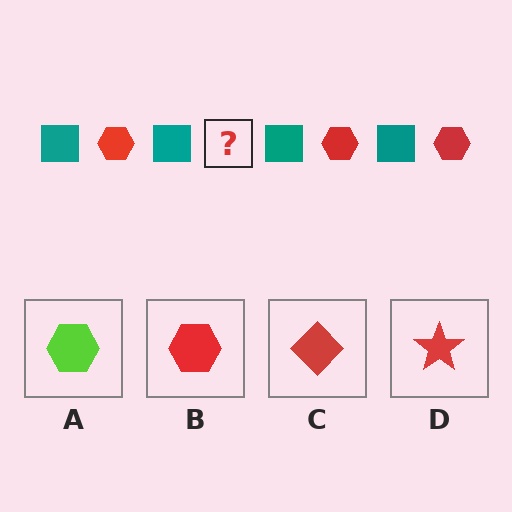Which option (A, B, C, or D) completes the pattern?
B.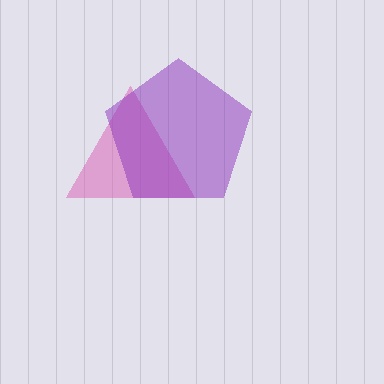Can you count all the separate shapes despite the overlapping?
Yes, there are 2 separate shapes.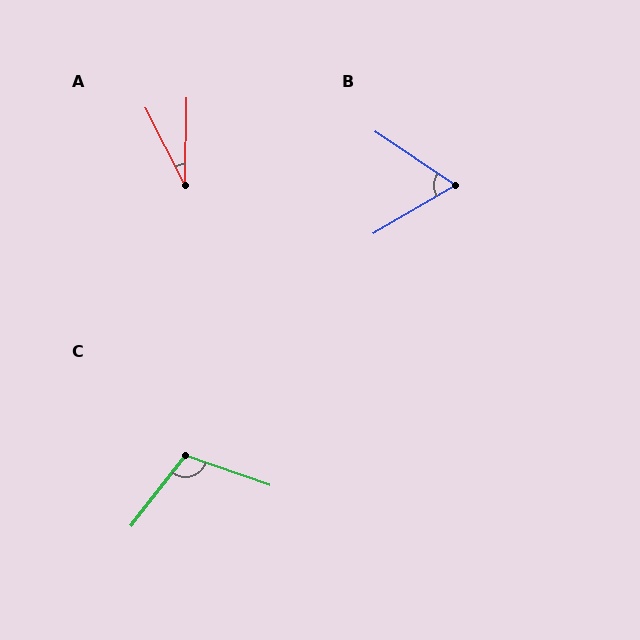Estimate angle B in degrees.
Approximately 64 degrees.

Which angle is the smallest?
A, at approximately 28 degrees.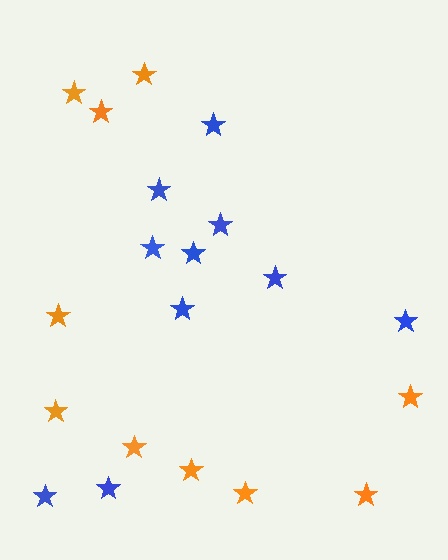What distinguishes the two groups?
There are 2 groups: one group of orange stars (10) and one group of blue stars (10).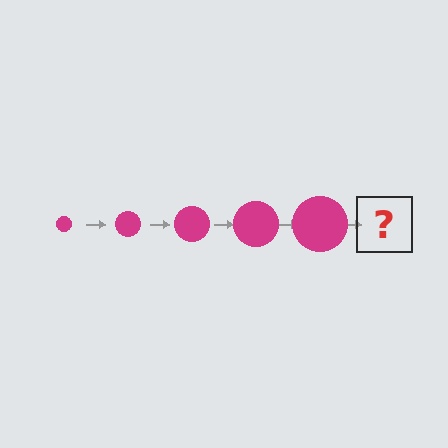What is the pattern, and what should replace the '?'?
The pattern is that the circle gets progressively larger each step. The '?' should be a magenta circle, larger than the previous one.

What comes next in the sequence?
The next element should be a magenta circle, larger than the previous one.